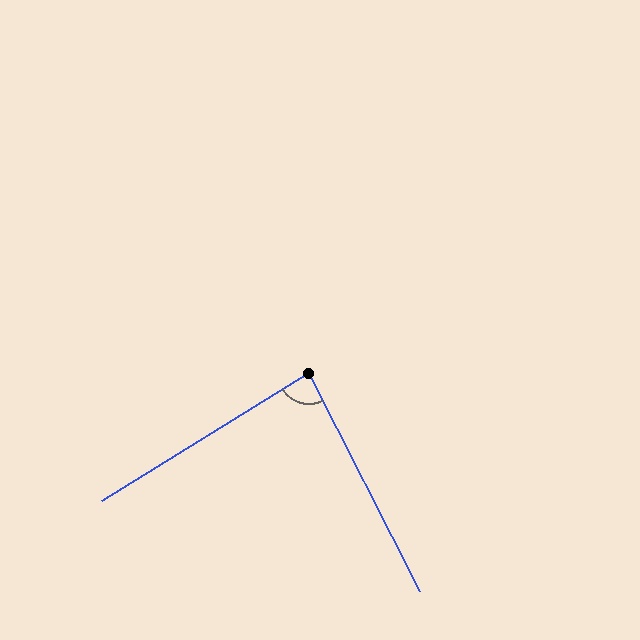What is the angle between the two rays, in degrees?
Approximately 85 degrees.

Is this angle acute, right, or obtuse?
It is approximately a right angle.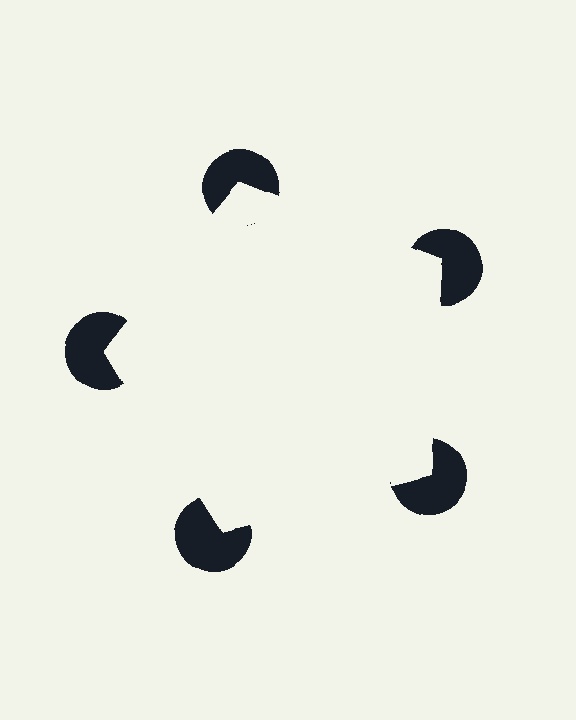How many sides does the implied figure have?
5 sides.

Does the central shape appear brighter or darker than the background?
It typically appears slightly brighter than the background, even though no actual brightness change is drawn.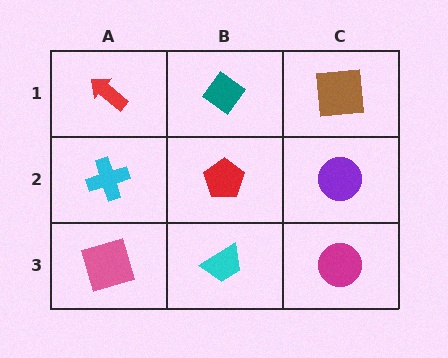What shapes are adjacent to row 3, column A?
A cyan cross (row 2, column A), a cyan trapezoid (row 3, column B).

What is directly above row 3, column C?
A purple circle.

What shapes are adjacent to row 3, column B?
A red pentagon (row 2, column B), a pink square (row 3, column A), a magenta circle (row 3, column C).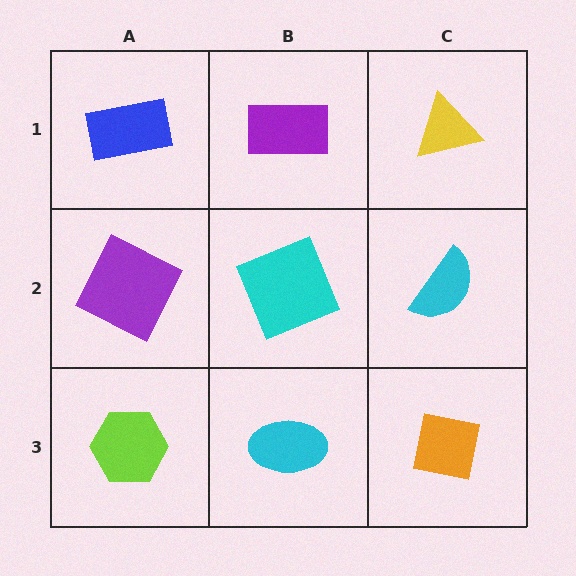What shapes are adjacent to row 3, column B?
A cyan square (row 2, column B), a lime hexagon (row 3, column A), an orange square (row 3, column C).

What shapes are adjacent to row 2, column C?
A yellow triangle (row 1, column C), an orange square (row 3, column C), a cyan square (row 2, column B).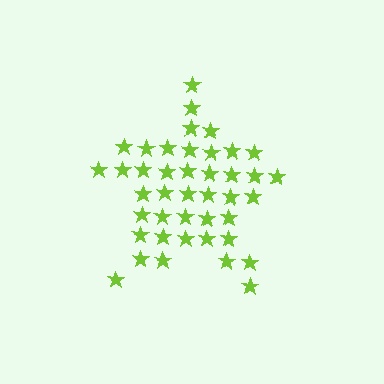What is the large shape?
The large shape is a star.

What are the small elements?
The small elements are stars.